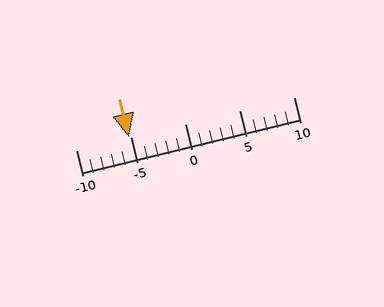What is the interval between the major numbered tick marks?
The major tick marks are spaced 5 units apart.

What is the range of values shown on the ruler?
The ruler shows values from -10 to 10.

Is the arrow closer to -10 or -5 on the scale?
The arrow is closer to -5.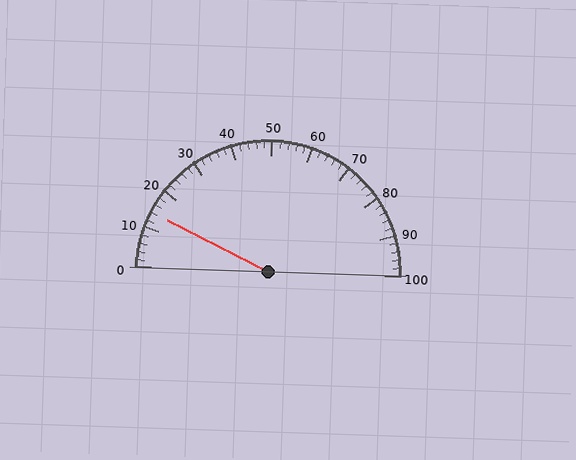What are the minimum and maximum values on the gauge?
The gauge ranges from 0 to 100.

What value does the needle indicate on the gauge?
The needle indicates approximately 14.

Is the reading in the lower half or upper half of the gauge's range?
The reading is in the lower half of the range (0 to 100).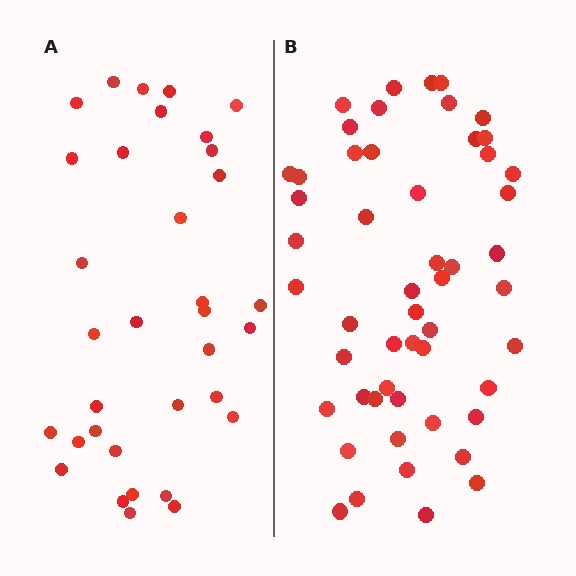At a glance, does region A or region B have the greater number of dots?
Region B (the right region) has more dots.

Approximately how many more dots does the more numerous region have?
Region B has approximately 20 more dots than region A.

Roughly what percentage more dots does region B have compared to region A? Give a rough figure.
About 55% more.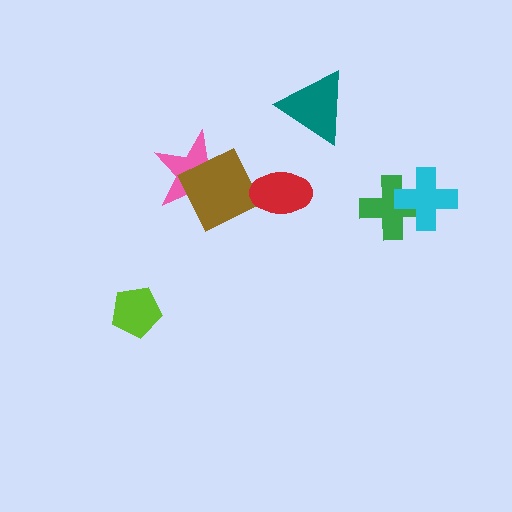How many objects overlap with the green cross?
1 object overlaps with the green cross.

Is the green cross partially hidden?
Yes, it is partially covered by another shape.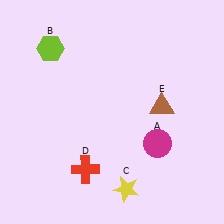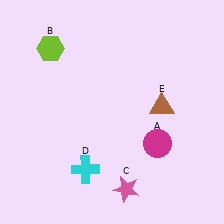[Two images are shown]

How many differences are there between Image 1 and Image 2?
There are 2 differences between the two images.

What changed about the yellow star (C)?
In Image 1, C is yellow. In Image 2, it changed to pink.